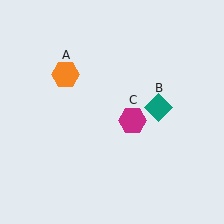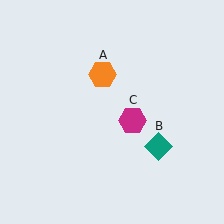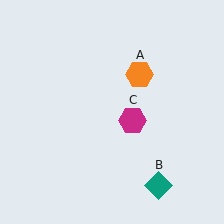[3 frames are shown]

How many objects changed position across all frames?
2 objects changed position: orange hexagon (object A), teal diamond (object B).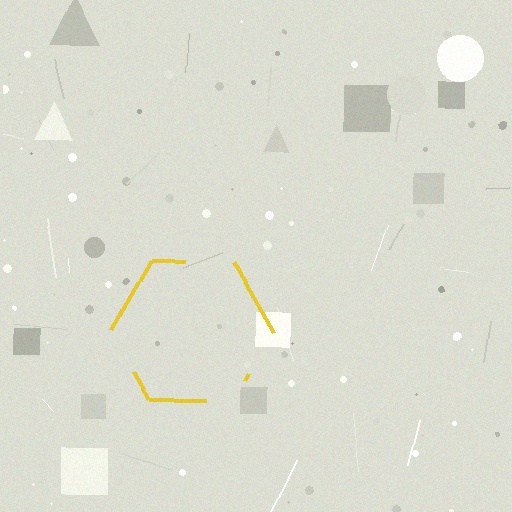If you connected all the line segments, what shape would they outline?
They would outline a hexagon.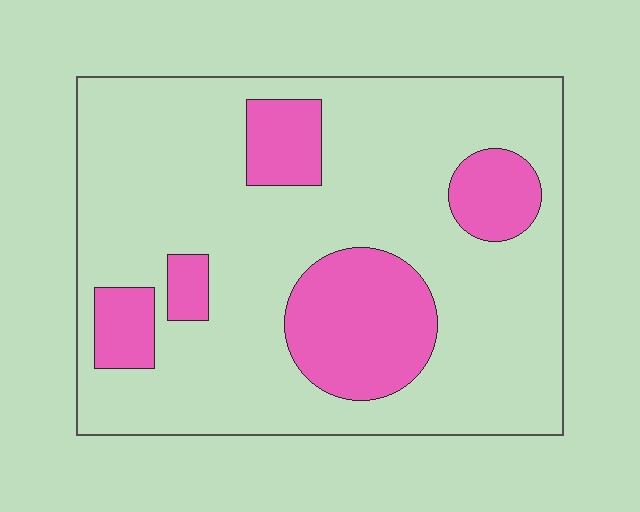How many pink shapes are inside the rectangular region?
5.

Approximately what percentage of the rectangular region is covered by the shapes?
Approximately 25%.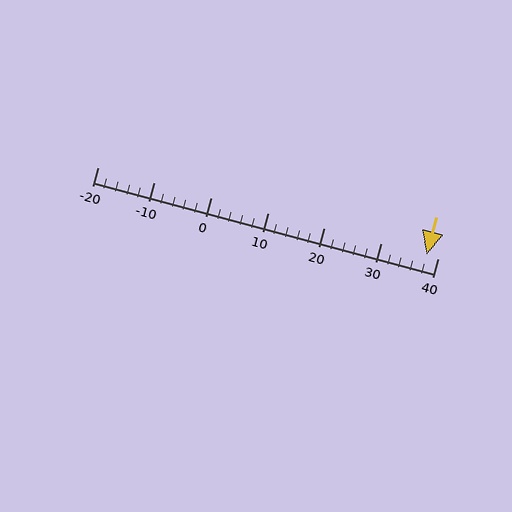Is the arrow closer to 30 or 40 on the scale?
The arrow is closer to 40.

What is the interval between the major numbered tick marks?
The major tick marks are spaced 10 units apart.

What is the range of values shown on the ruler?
The ruler shows values from -20 to 40.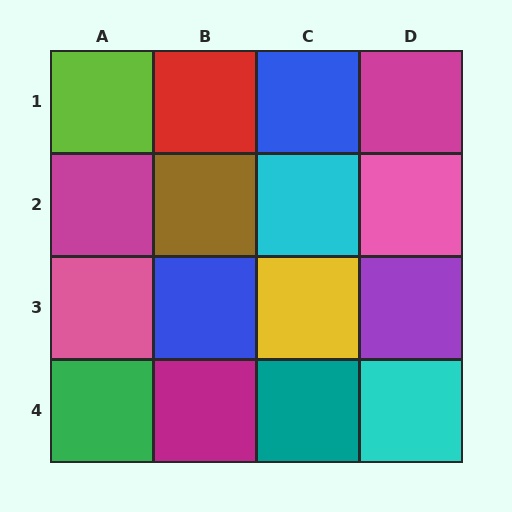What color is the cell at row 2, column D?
Pink.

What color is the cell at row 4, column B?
Magenta.